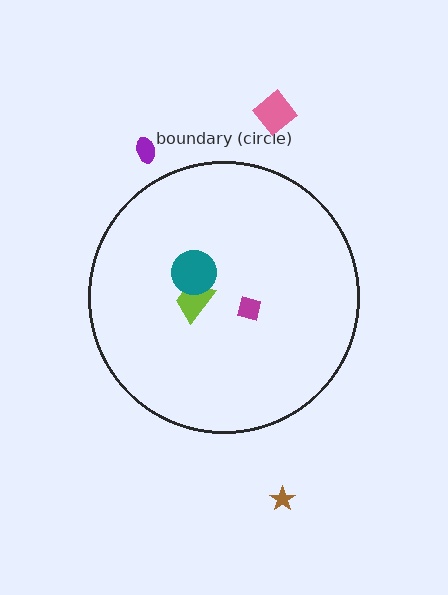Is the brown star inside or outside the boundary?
Outside.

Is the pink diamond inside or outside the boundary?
Outside.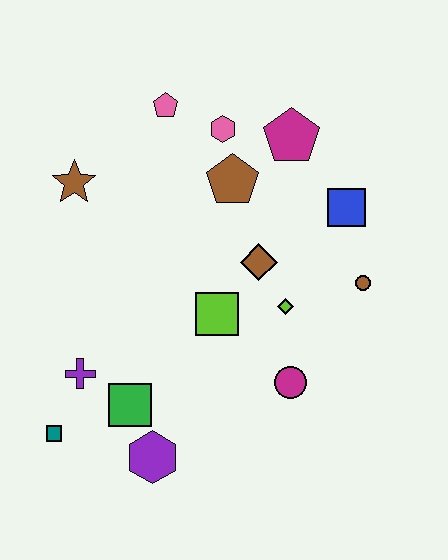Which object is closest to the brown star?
The pink pentagon is closest to the brown star.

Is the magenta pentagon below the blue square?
No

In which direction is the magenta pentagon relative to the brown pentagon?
The magenta pentagon is to the right of the brown pentagon.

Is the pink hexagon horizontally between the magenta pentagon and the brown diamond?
No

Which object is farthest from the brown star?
The brown circle is farthest from the brown star.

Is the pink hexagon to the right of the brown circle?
No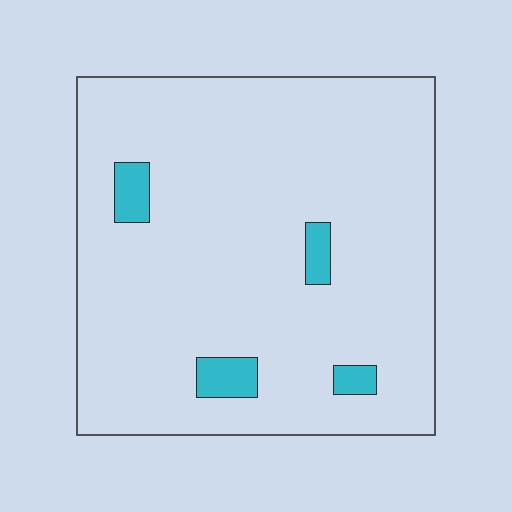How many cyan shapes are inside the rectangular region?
4.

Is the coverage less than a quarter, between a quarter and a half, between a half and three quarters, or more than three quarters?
Less than a quarter.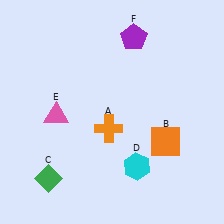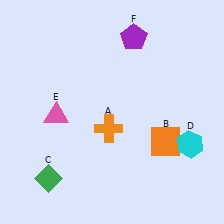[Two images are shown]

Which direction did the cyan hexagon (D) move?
The cyan hexagon (D) moved right.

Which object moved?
The cyan hexagon (D) moved right.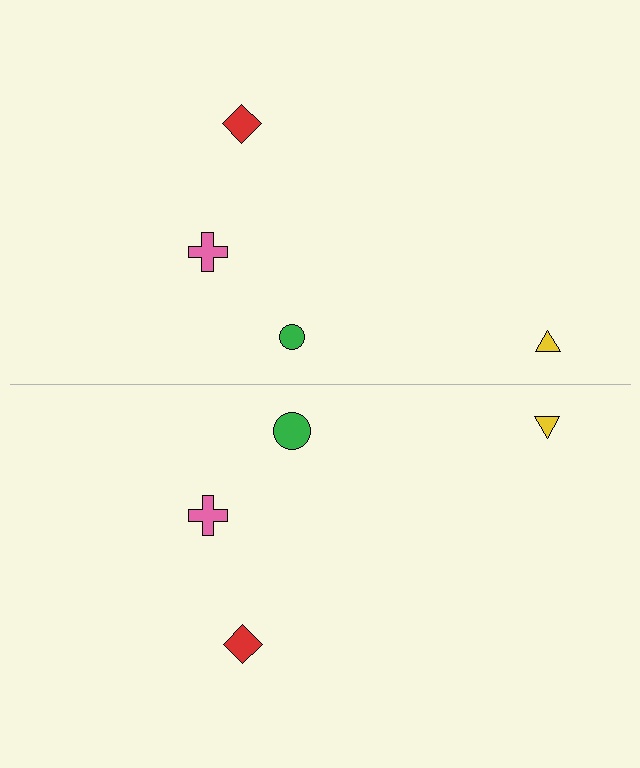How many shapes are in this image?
There are 8 shapes in this image.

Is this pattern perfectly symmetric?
No, the pattern is not perfectly symmetric. The green circle on the bottom side has a different size than its mirror counterpart.